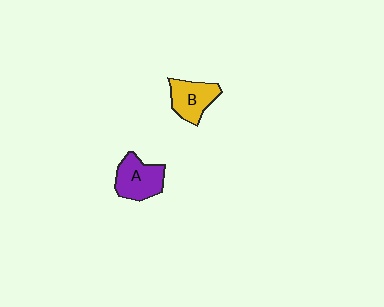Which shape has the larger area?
Shape A (purple).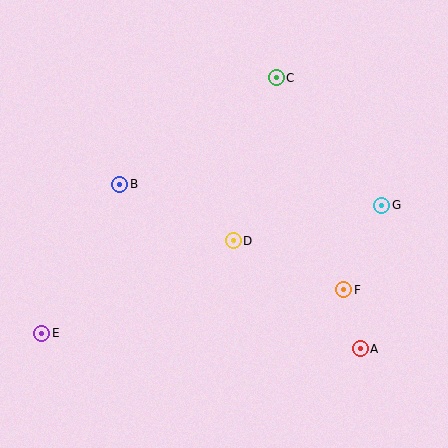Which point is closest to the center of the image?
Point D at (233, 241) is closest to the center.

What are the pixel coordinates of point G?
Point G is at (382, 205).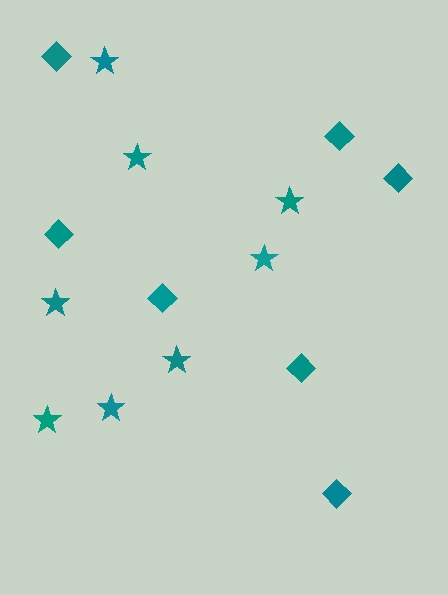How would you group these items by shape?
There are 2 groups: one group of stars (8) and one group of diamonds (7).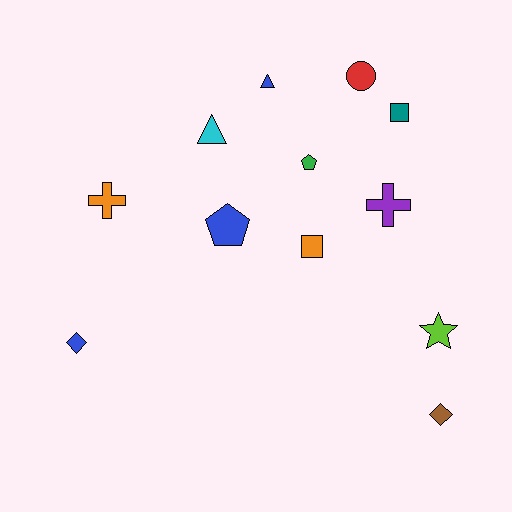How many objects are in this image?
There are 12 objects.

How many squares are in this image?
There are 2 squares.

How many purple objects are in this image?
There is 1 purple object.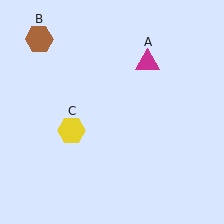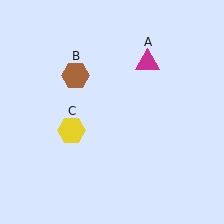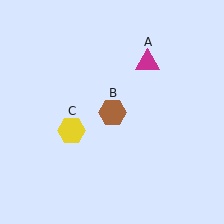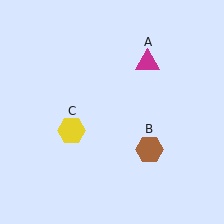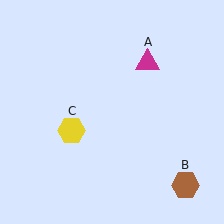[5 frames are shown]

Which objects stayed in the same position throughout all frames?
Magenta triangle (object A) and yellow hexagon (object C) remained stationary.